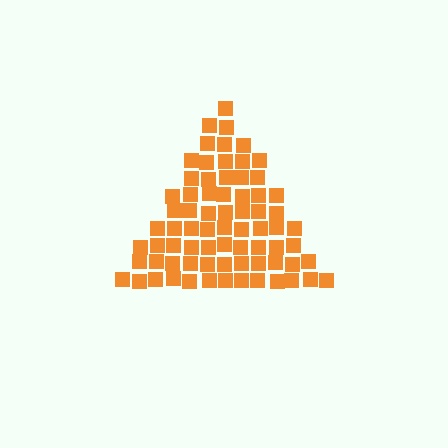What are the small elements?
The small elements are squares.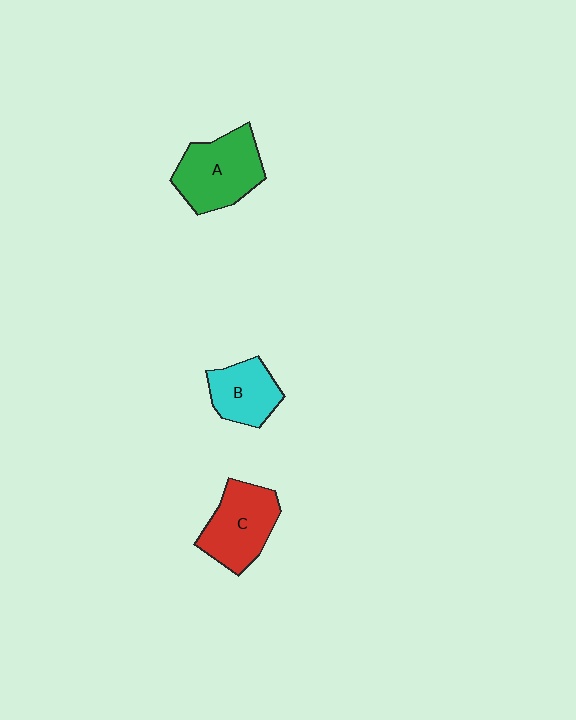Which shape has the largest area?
Shape A (green).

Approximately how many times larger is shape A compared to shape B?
Approximately 1.5 times.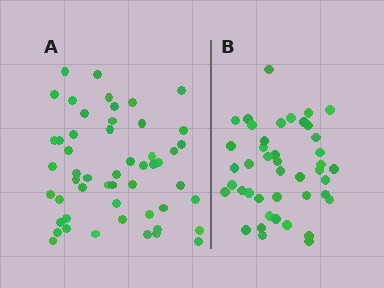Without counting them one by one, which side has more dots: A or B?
Region A (the left region) has more dots.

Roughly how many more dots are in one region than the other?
Region A has roughly 8 or so more dots than region B.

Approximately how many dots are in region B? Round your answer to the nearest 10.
About 40 dots. (The exact count is 43, which rounds to 40.)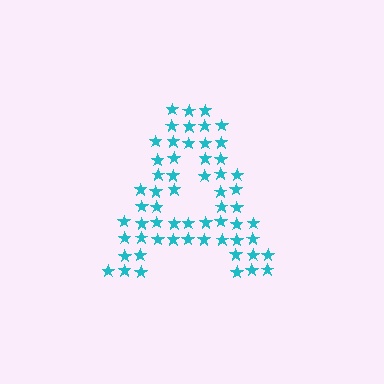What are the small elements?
The small elements are stars.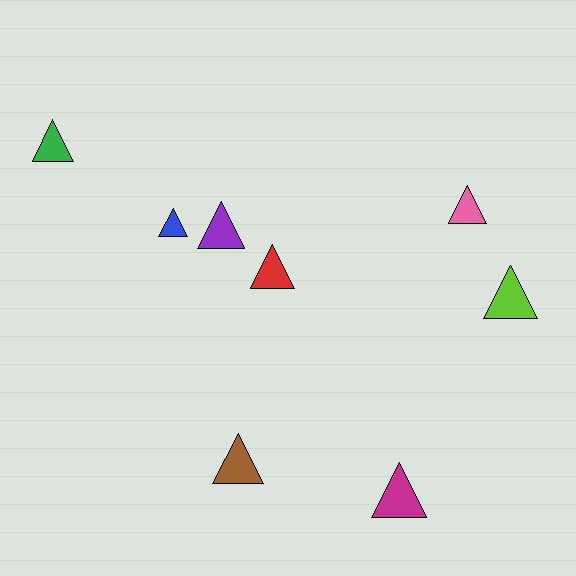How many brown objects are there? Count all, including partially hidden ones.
There is 1 brown object.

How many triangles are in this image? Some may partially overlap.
There are 8 triangles.